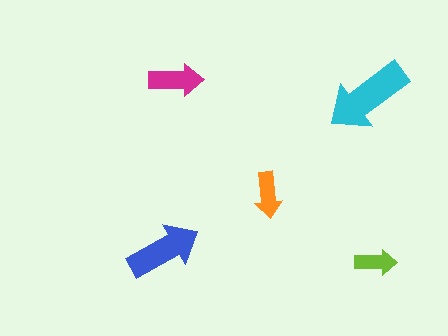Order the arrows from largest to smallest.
the cyan one, the blue one, the magenta one, the orange one, the lime one.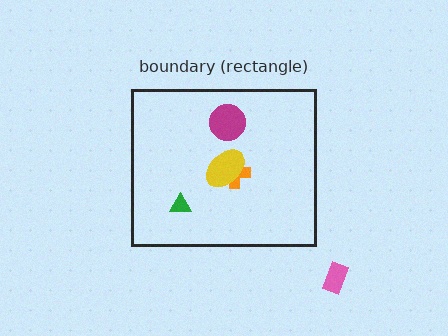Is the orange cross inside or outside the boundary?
Inside.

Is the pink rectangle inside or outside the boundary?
Outside.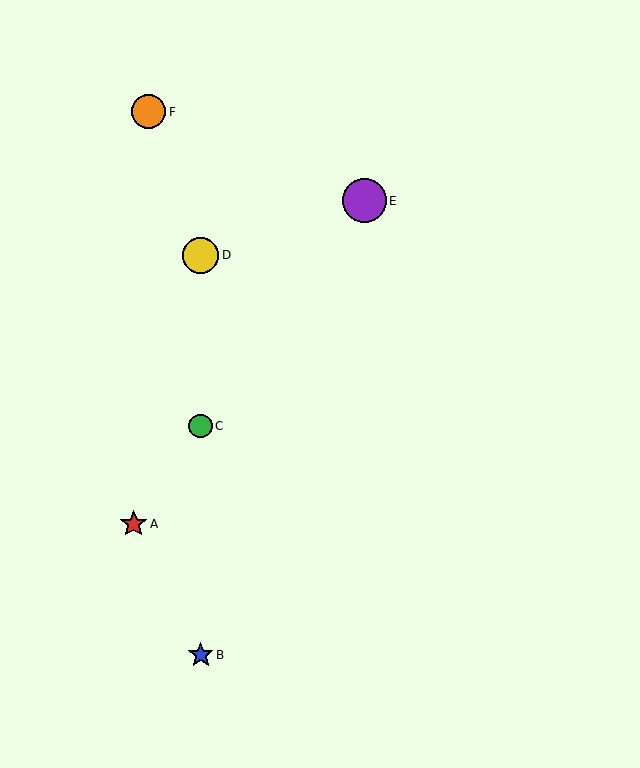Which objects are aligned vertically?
Objects B, C, D are aligned vertically.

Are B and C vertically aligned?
Yes, both are at x≈201.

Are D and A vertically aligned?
No, D is at x≈201 and A is at x≈134.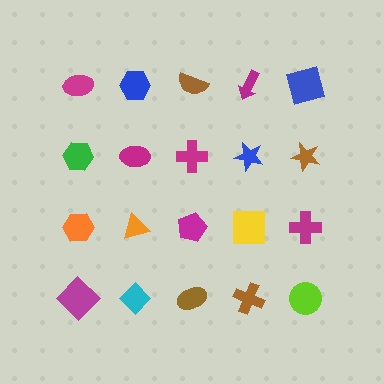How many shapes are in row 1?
5 shapes.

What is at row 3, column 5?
A magenta cross.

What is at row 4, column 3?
A brown ellipse.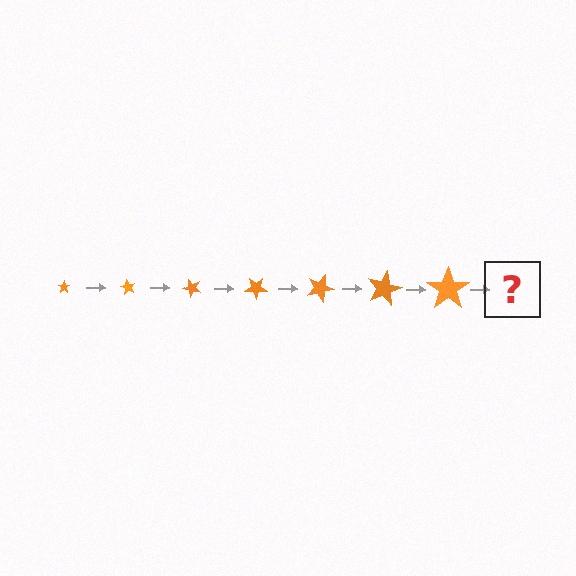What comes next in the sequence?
The next element should be a star, larger than the previous one and rotated 420 degrees from the start.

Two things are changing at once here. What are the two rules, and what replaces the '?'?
The two rules are that the star grows larger each step and it rotates 60 degrees each step. The '?' should be a star, larger than the previous one and rotated 420 degrees from the start.